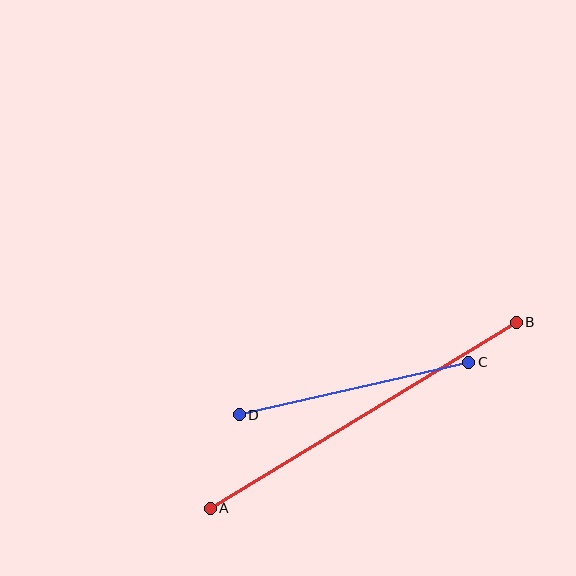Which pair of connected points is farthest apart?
Points A and B are farthest apart.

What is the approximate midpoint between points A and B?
The midpoint is at approximately (363, 415) pixels.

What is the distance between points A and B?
The distance is approximately 358 pixels.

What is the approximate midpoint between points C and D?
The midpoint is at approximately (354, 389) pixels.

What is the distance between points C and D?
The distance is approximately 235 pixels.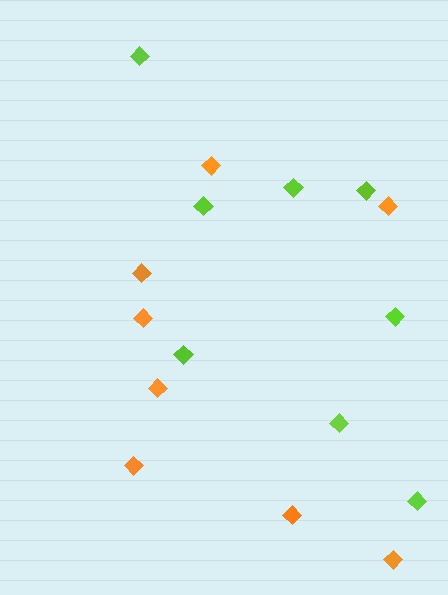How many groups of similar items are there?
There are 2 groups: one group of orange diamonds (8) and one group of lime diamonds (8).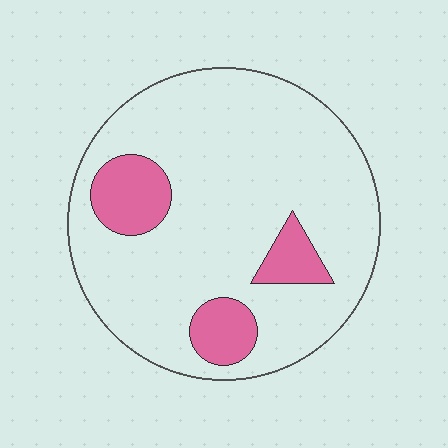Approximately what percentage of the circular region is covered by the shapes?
Approximately 15%.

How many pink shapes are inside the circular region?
3.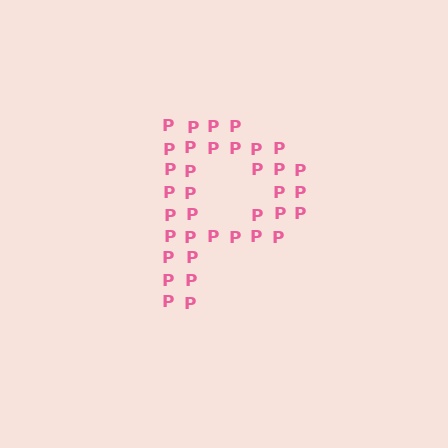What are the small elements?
The small elements are letter P's.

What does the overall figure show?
The overall figure shows the letter P.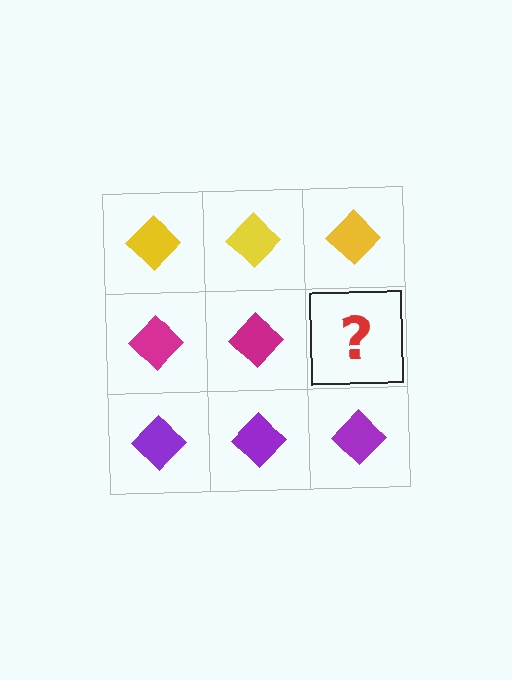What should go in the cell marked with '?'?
The missing cell should contain a magenta diamond.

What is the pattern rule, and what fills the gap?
The rule is that each row has a consistent color. The gap should be filled with a magenta diamond.